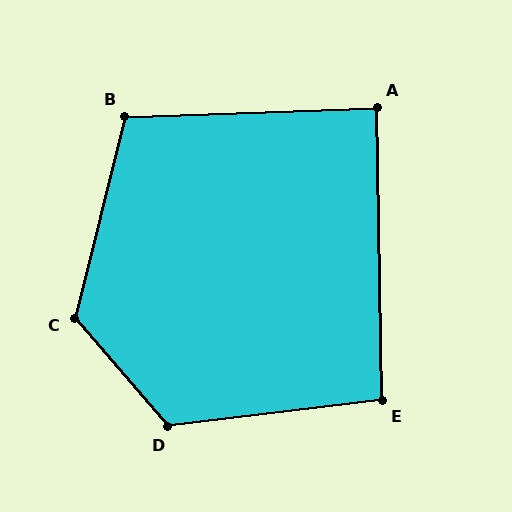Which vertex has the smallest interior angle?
A, at approximately 89 degrees.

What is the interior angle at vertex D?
Approximately 124 degrees (obtuse).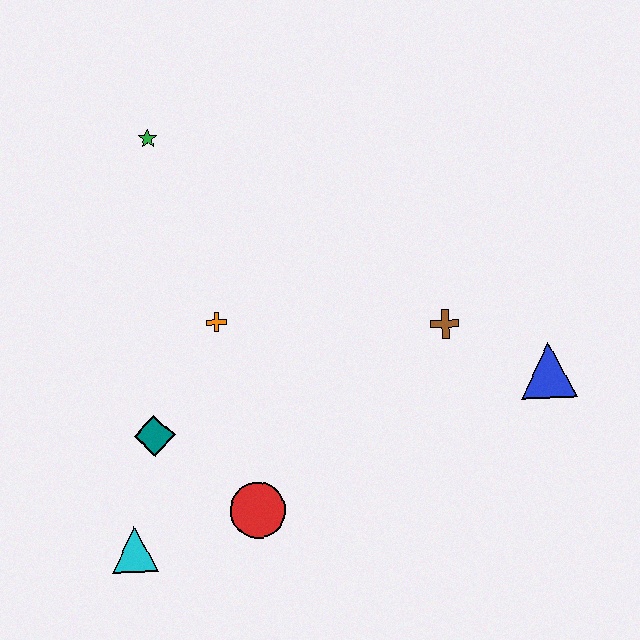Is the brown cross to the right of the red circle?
Yes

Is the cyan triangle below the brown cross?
Yes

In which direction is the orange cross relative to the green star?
The orange cross is below the green star.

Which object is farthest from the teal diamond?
The blue triangle is farthest from the teal diamond.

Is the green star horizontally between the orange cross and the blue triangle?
No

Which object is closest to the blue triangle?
The brown cross is closest to the blue triangle.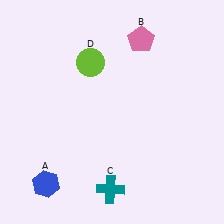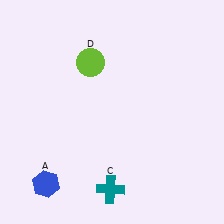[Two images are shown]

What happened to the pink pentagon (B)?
The pink pentagon (B) was removed in Image 2. It was in the top-right area of Image 1.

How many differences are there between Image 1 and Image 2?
There is 1 difference between the two images.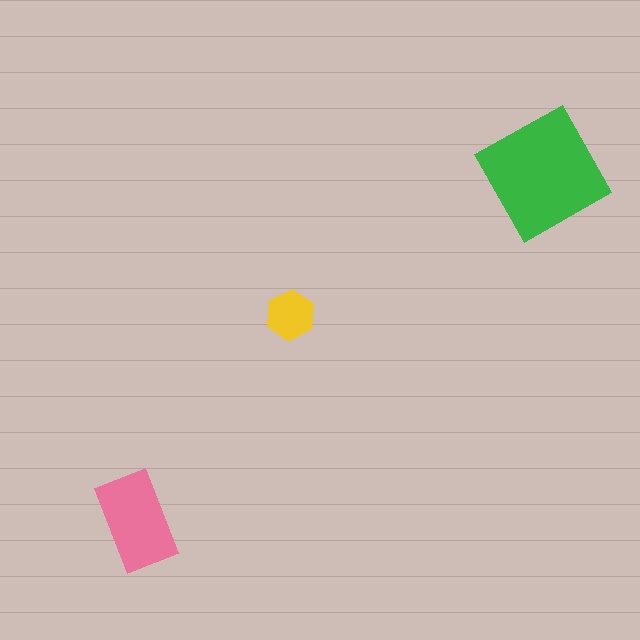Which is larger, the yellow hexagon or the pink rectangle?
The pink rectangle.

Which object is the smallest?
The yellow hexagon.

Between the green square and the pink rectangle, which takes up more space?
The green square.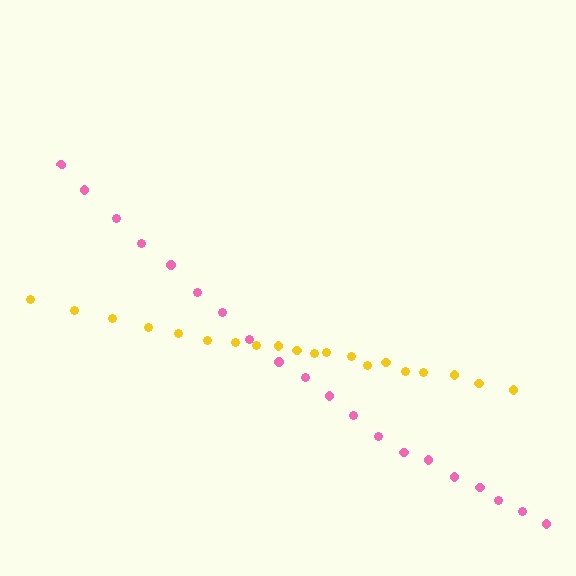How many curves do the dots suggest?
There are 2 distinct paths.